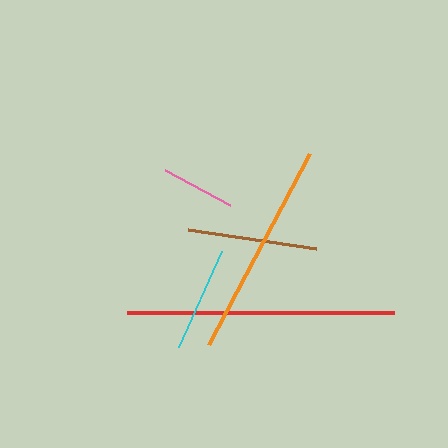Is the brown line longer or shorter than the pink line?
The brown line is longer than the pink line.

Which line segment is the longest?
The red line is the longest at approximately 267 pixels.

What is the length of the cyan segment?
The cyan segment is approximately 105 pixels long.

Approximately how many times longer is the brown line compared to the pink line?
The brown line is approximately 1.7 times the length of the pink line.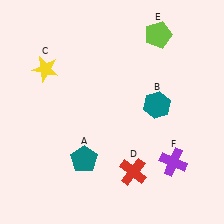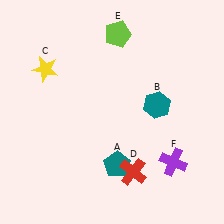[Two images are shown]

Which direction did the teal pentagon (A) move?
The teal pentagon (A) moved right.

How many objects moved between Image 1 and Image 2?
2 objects moved between the two images.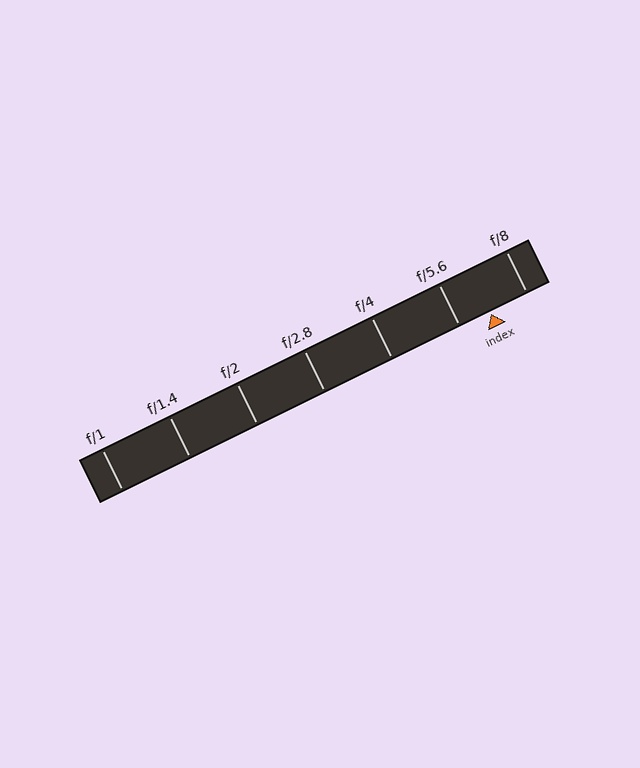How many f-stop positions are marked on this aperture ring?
There are 7 f-stop positions marked.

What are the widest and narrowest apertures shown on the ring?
The widest aperture shown is f/1 and the narrowest is f/8.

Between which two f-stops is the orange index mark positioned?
The index mark is between f/5.6 and f/8.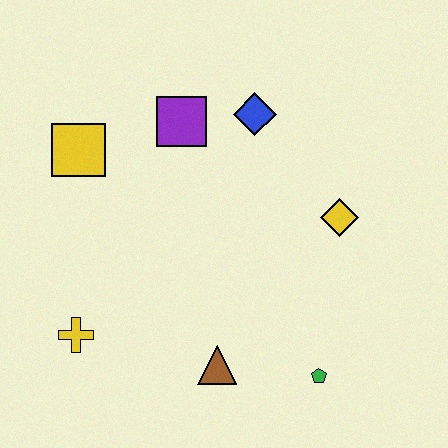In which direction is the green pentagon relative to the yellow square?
The green pentagon is to the right of the yellow square.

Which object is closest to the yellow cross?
The brown triangle is closest to the yellow cross.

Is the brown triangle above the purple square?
No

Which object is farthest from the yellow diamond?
The yellow cross is farthest from the yellow diamond.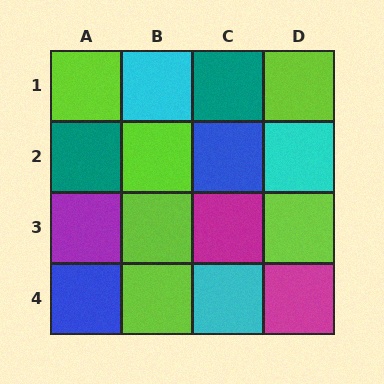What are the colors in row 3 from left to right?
Purple, lime, magenta, lime.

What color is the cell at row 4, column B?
Lime.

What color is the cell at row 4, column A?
Blue.